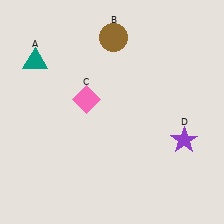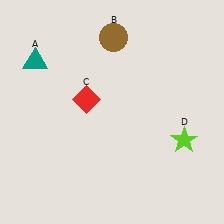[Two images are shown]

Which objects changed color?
C changed from pink to red. D changed from purple to lime.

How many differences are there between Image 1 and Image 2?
There are 2 differences between the two images.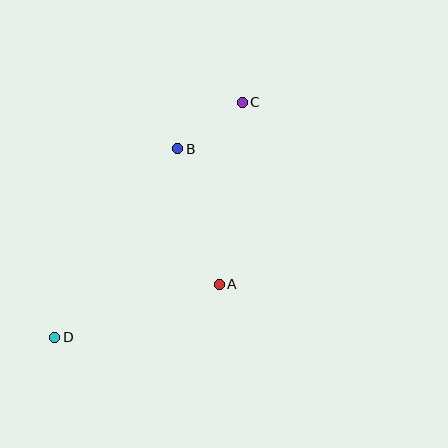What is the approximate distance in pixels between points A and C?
The distance between A and C is approximately 184 pixels.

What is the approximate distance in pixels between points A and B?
The distance between A and B is approximately 142 pixels.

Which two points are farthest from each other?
Points C and D are farthest from each other.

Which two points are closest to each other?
Points B and C are closest to each other.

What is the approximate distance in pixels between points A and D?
The distance between A and D is approximately 172 pixels.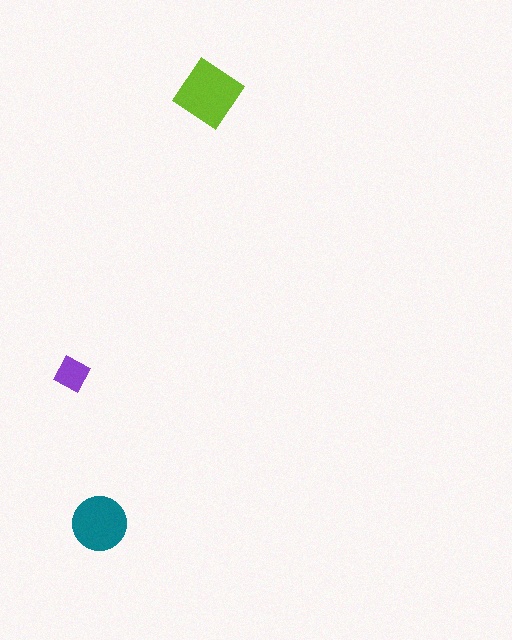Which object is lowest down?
The teal circle is bottommost.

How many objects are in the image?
There are 3 objects in the image.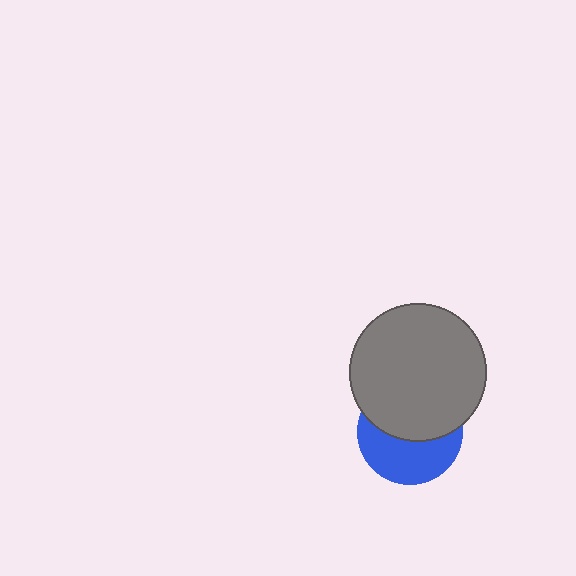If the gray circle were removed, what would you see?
You would see the complete blue circle.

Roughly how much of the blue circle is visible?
About half of it is visible (roughly 48%).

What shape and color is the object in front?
The object in front is a gray circle.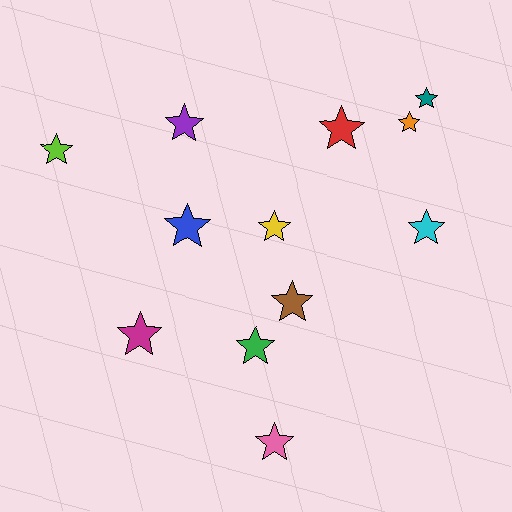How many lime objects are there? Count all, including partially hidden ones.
There is 1 lime object.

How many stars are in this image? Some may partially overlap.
There are 12 stars.